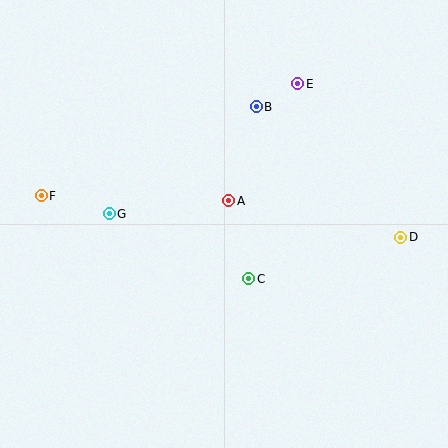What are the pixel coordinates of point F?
Point F is at (41, 196).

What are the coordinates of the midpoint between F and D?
The midpoint between F and D is at (221, 217).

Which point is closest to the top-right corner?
Point E is closest to the top-right corner.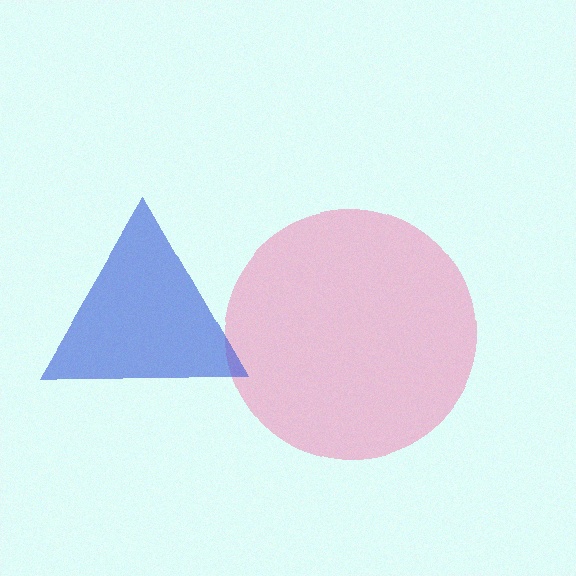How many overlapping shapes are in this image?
There are 2 overlapping shapes in the image.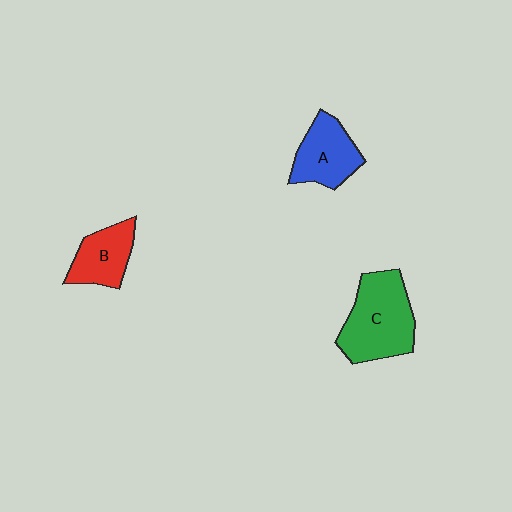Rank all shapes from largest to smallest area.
From largest to smallest: C (green), A (blue), B (red).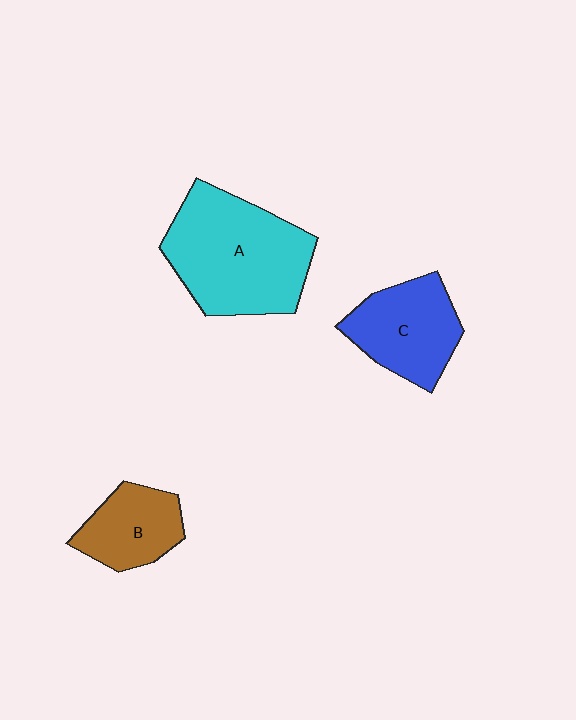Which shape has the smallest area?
Shape B (brown).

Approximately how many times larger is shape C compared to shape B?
Approximately 1.3 times.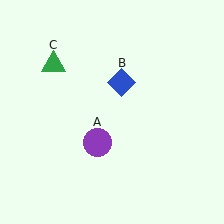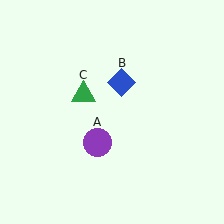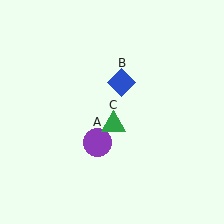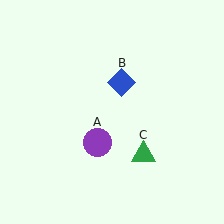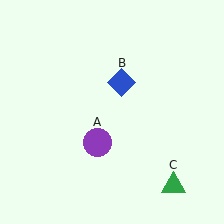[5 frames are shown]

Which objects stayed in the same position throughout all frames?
Purple circle (object A) and blue diamond (object B) remained stationary.